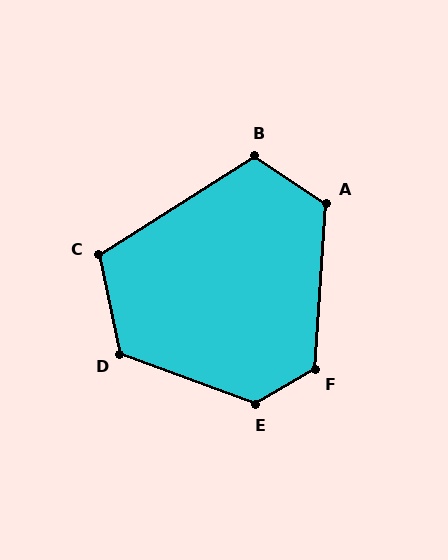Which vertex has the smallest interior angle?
C, at approximately 111 degrees.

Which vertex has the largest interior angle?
E, at approximately 130 degrees.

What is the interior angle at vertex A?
Approximately 120 degrees (obtuse).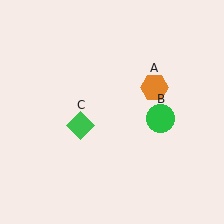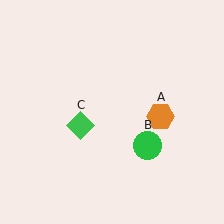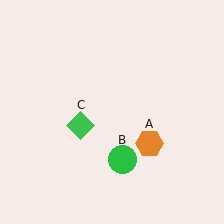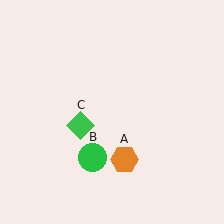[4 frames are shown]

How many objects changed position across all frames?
2 objects changed position: orange hexagon (object A), green circle (object B).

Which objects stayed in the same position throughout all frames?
Green diamond (object C) remained stationary.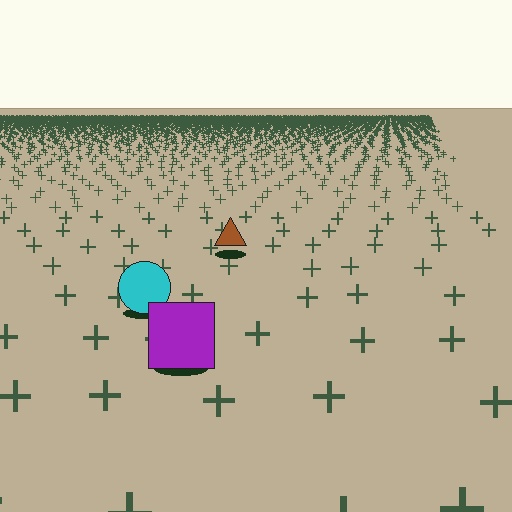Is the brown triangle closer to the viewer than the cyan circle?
No. The cyan circle is closer — you can tell from the texture gradient: the ground texture is coarser near it.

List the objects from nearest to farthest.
From nearest to farthest: the purple square, the cyan circle, the brown triangle.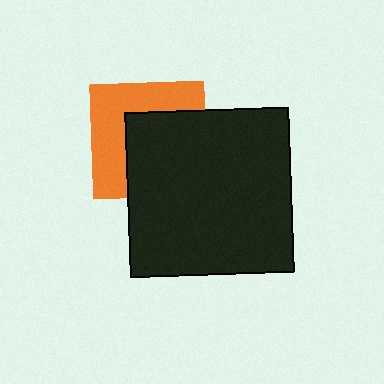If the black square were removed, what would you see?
You would see the complete orange square.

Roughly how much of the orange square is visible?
About half of it is visible (roughly 47%).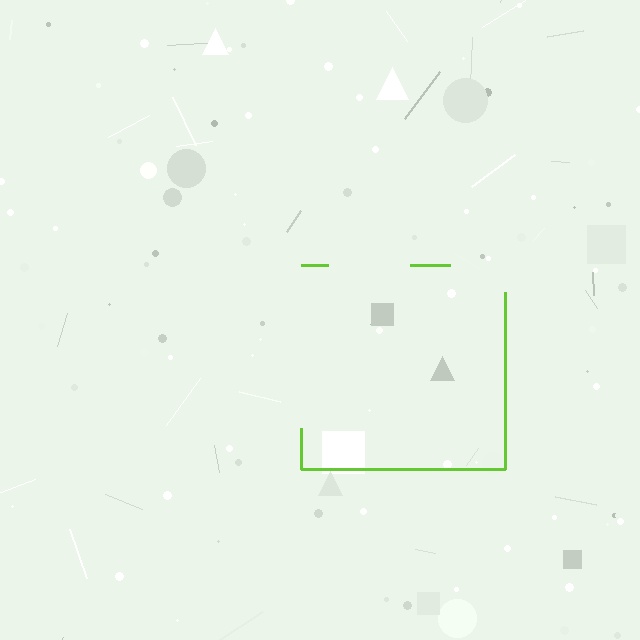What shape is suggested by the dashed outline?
The dashed outline suggests a square.